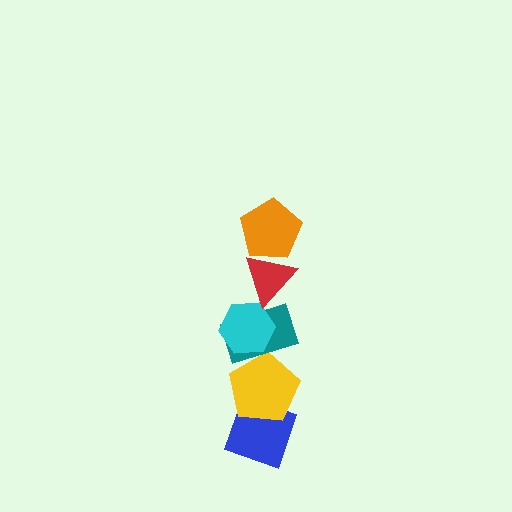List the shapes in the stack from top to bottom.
From top to bottom: the orange pentagon, the red triangle, the cyan hexagon, the teal rectangle, the yellow pentagon, the blue diamond.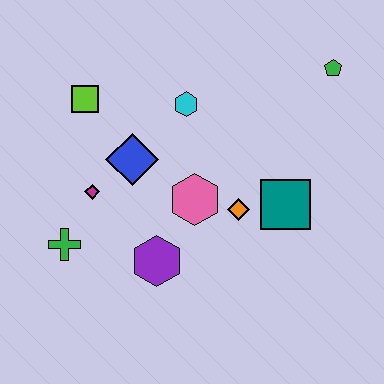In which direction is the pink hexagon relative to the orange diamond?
The pink hexagon is to the left of the orange diamond.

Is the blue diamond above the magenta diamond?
Yes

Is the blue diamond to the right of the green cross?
Yes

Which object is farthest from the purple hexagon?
The green pentagon is farthest from the purple hexagon.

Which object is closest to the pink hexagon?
The orange diamond is closest to the pink hexagon.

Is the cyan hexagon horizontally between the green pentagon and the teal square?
No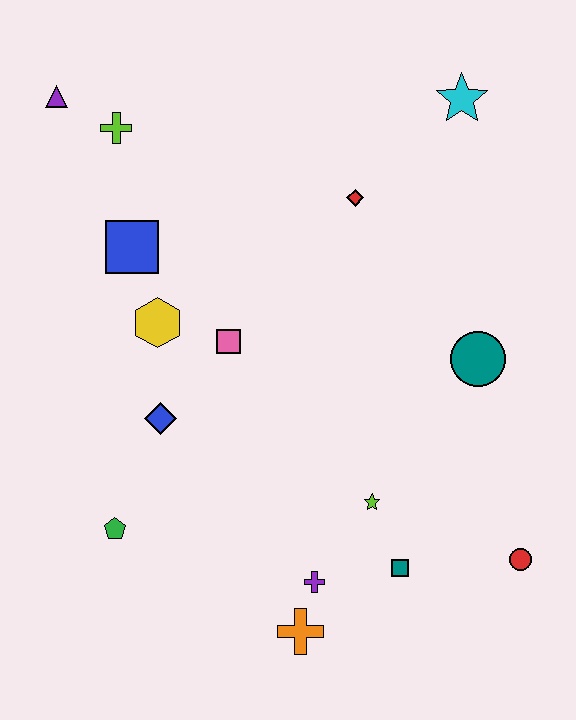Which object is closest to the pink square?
The yellow hexagon is closest to the pink square.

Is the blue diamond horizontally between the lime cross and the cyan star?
Yes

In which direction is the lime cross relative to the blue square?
The lime cross is above the blue square.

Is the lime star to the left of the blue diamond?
No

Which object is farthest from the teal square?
The purple triangle is farthest from the teal square.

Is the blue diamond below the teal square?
No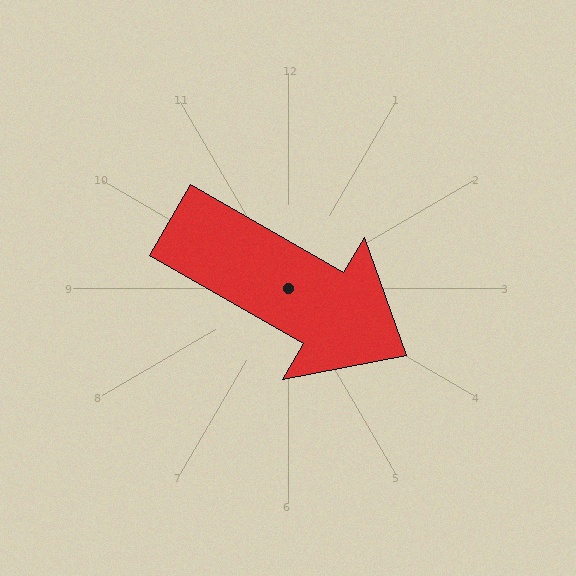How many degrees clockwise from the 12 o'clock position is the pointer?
Approximately 120 degrees.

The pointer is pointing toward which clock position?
Roughly 4 o'clock.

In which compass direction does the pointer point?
Southeast.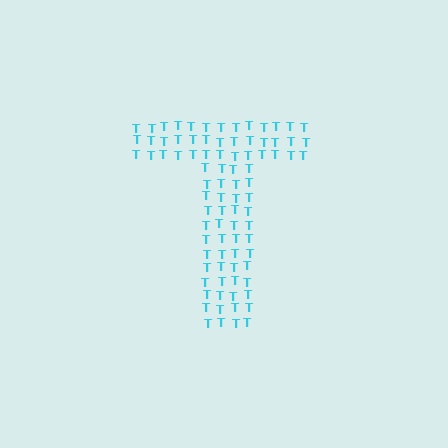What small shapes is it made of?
It is made of small letter T's.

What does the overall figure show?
The overall figure shows the letter T.